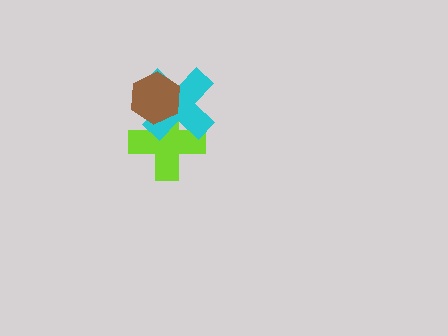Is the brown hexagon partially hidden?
No, no other shape covers it.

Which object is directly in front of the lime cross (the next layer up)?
The cyan cross is directly in front of the lime cross.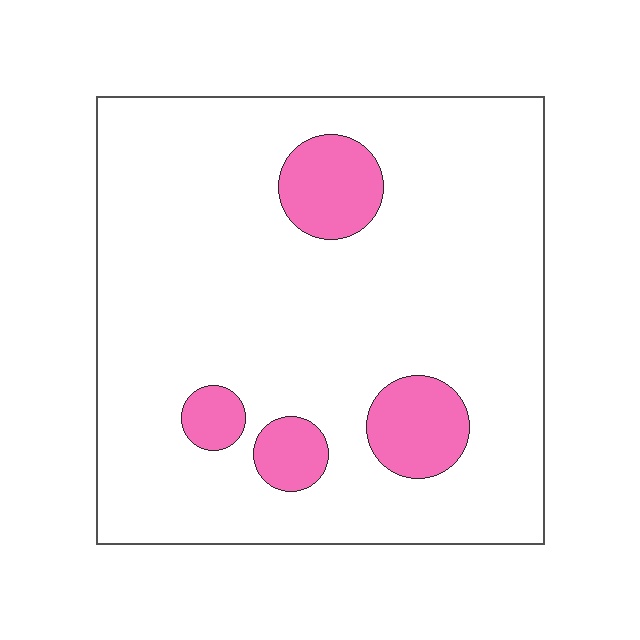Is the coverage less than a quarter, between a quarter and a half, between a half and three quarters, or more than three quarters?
Less than a quarter.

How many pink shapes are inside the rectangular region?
4.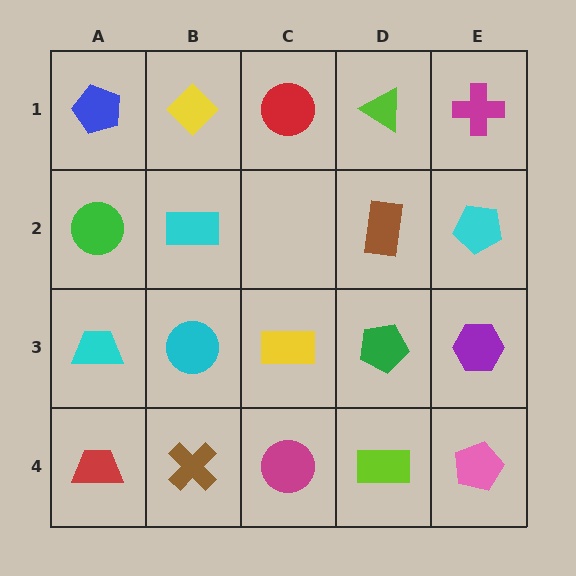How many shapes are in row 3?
5 shapes.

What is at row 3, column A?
A cyan trapezoid.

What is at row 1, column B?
A yellow diamond.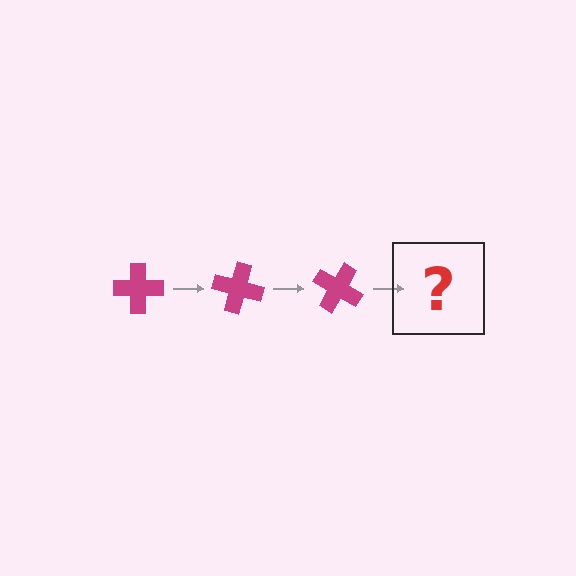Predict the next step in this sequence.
The next step is a magenta cross rotated 45 degrees.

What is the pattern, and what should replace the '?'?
The pattern is that the cross rotates 15 degrees each step. The '?' should be a magenta cross rotated 45 degrees.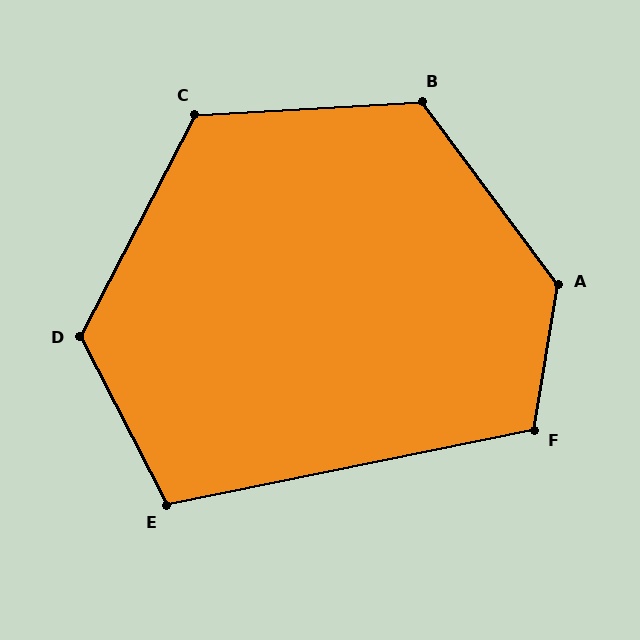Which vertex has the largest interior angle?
A, at approximately 134 degrees.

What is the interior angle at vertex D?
Approximately 126 degrees (obtuse).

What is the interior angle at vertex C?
Approximately 120 degrees (obtuse).